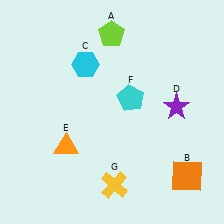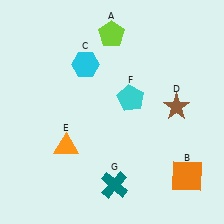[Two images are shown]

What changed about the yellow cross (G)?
In Image 1, G is yellow. In Image 2, it changed to teal.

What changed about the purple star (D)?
In Image 1, D is purple. In Image 2, it changed to brown.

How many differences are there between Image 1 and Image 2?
There are 2 differences between the two images.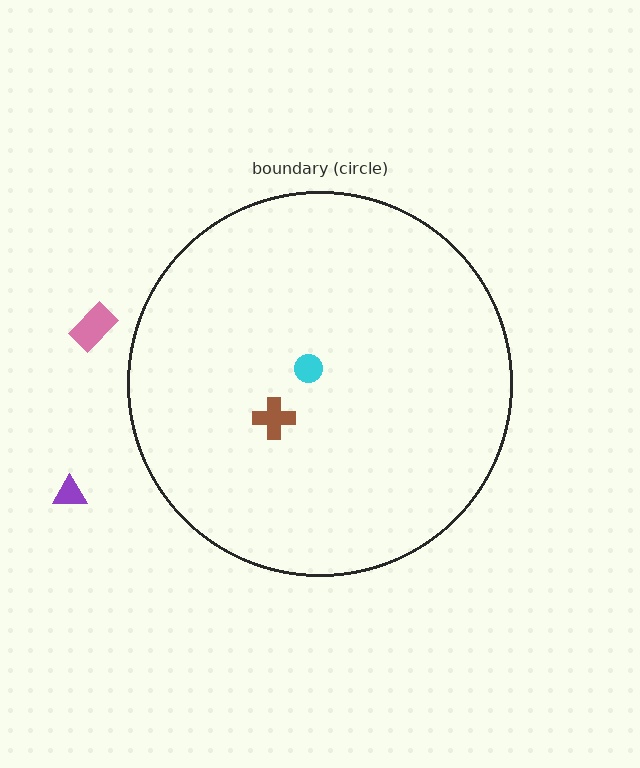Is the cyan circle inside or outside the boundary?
Inside.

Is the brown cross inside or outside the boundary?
Inside.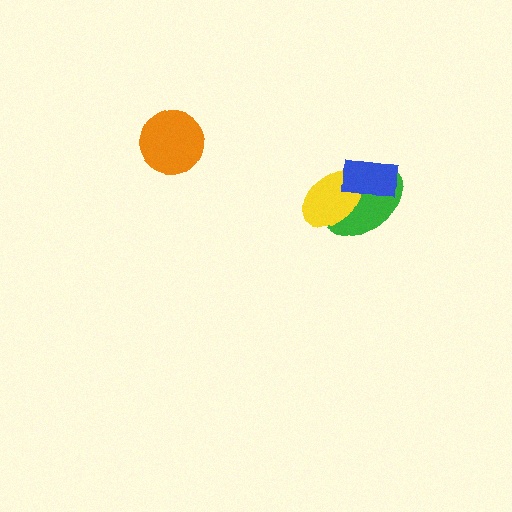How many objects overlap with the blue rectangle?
2 objects overlap with the blue rectangle.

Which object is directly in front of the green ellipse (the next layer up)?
The yellow ellipse is directly in front of the green ellipse.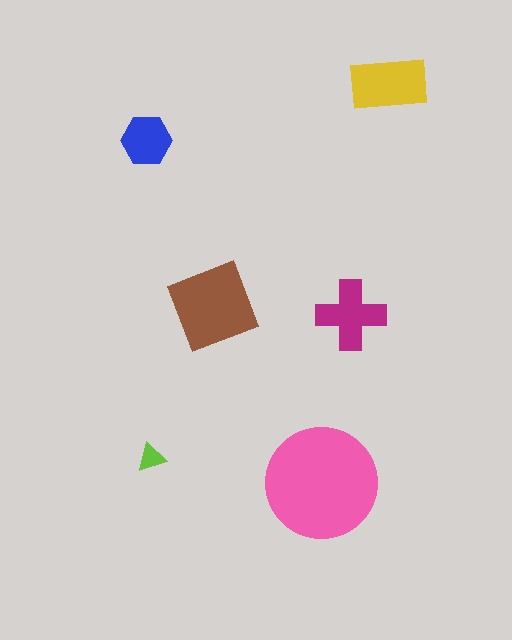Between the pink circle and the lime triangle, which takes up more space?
The pink circle.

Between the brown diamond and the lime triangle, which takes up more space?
The brown diamond.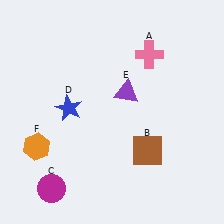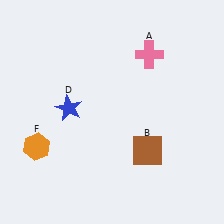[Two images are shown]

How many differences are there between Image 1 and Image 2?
There are 2 differences between the two images.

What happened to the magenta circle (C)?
The magenta circle (C) was removed in Image 2. It was in the bottom-left area of Image 1.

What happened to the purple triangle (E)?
The purple triangle (E) was removed in Image 2. It was in the top-right area of Image 1.